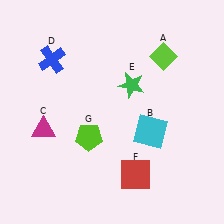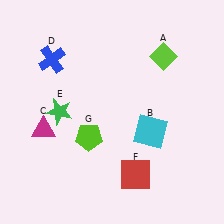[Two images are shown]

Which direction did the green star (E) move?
The green star (E) moved left.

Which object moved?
The green star (E) moved left.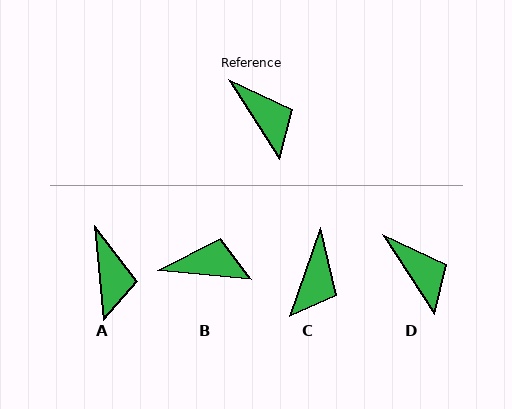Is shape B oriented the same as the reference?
No, it is off by about 52 degrees.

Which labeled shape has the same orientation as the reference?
D.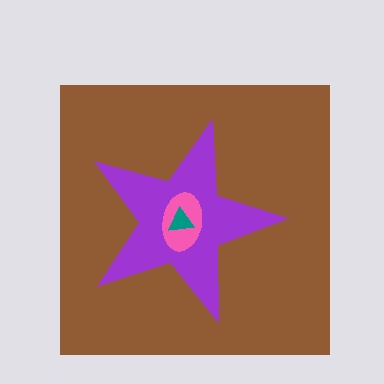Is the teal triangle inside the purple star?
Yes.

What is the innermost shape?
The teal triangle.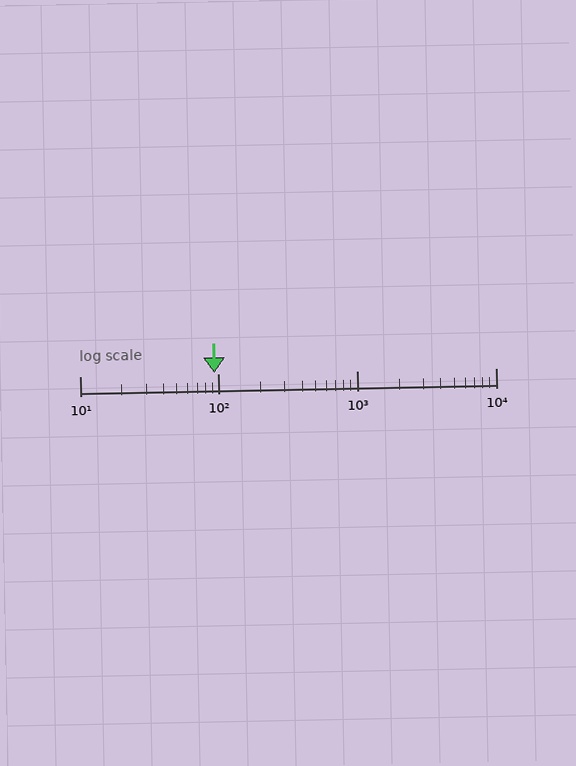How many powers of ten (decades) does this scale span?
The scale spans 3 decades, from 10 to 10000.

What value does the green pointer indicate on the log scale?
The pointer indicates approximately 93.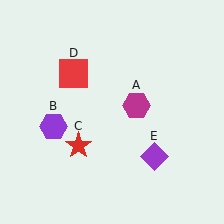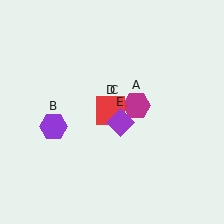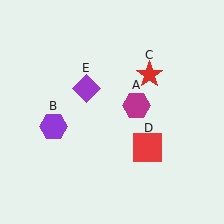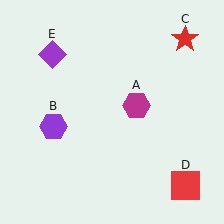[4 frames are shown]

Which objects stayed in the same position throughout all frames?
Magenta hexagon (object A) and purple hexagon (object B) remained stationary.